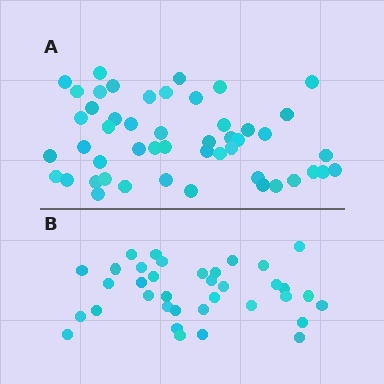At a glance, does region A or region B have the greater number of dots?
Region A (the top region) has more dots.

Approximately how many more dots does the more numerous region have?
Region A has approximately 15 more dots than region B.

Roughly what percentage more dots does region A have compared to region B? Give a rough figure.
About 35% more.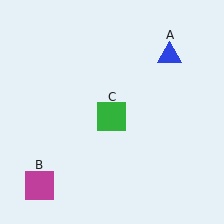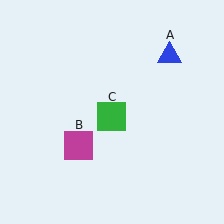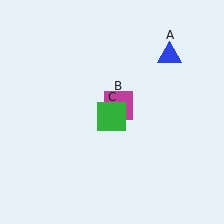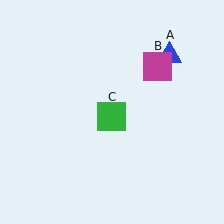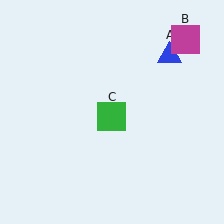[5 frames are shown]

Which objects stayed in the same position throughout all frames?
Blue triangle (object A) and green square (object C) remained stationary.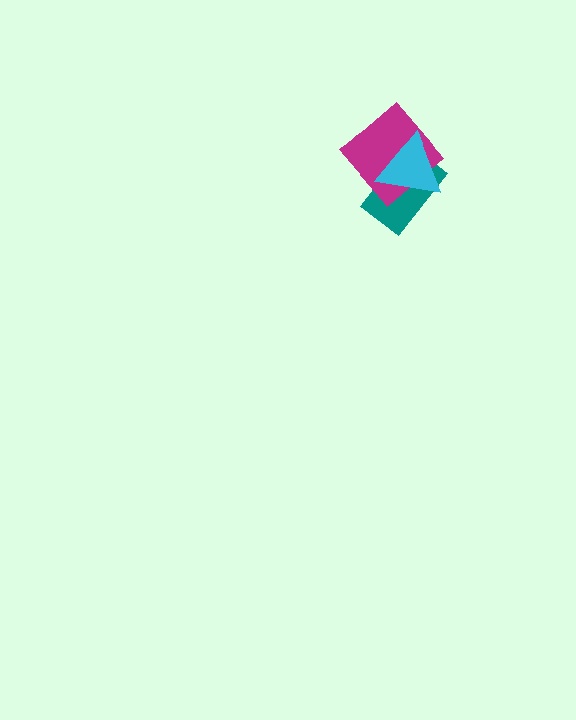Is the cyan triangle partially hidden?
No, no other shape covers it.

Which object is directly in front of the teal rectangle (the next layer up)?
The magenta diamond is directly in front of the teal rectangle.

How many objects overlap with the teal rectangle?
2 objects overlap with the teal rectangle.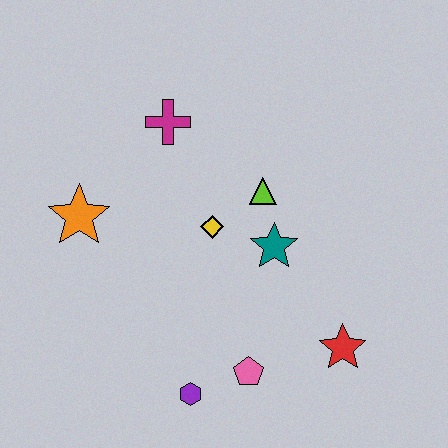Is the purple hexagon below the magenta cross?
Yes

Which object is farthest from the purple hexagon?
The magenta cross is farthest from the purple hexagon.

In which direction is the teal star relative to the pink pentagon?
The teal star is above the pink pentagon.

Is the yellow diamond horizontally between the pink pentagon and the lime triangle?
No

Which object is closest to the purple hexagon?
The pink pentagon is closest to the purple hexagon.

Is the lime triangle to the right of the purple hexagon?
Yes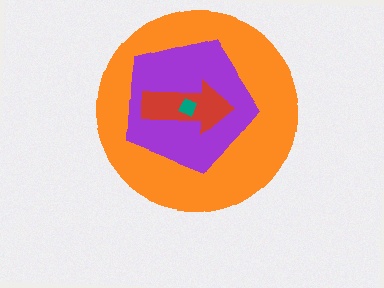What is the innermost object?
The teal square.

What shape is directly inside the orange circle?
The purple pentagon.